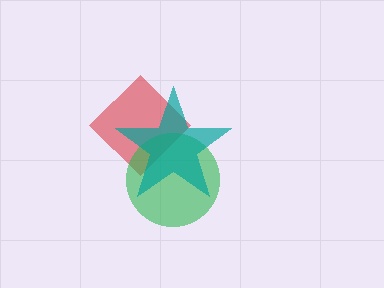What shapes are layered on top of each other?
The layered shapes are: a red diamond, a green circle, a teal star.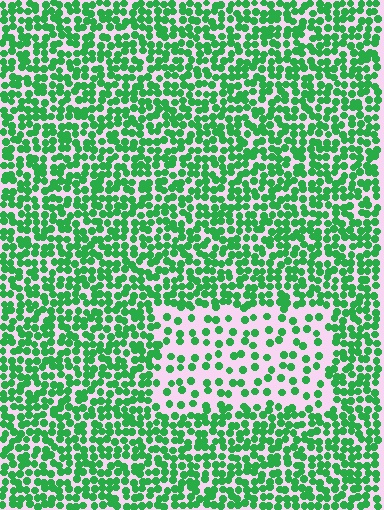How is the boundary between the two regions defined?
The boundary is defined by a change in element density (approximately 2.4x ratio). All elements are the same color, size, and shape.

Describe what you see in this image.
The image contains small green elements arranged at two different densities. A rectangle-shaped region is visible where the elements are less densely packed than the surrounding area.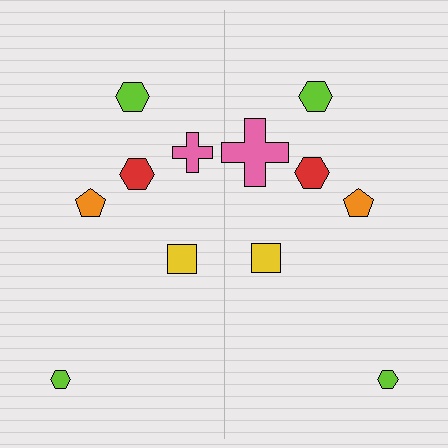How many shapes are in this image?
There are 12 shapes in this image.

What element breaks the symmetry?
The pink cross on the right side has a different size than its mirror counterpart.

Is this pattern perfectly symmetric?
No, the pattern is not perfectly symmetric. The pink cross on the right side has a different size than its mirror counterpart.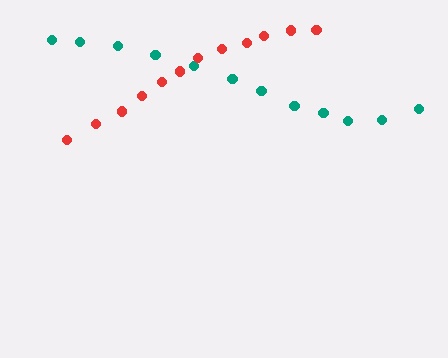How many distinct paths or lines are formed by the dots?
There are 2 distinct paths.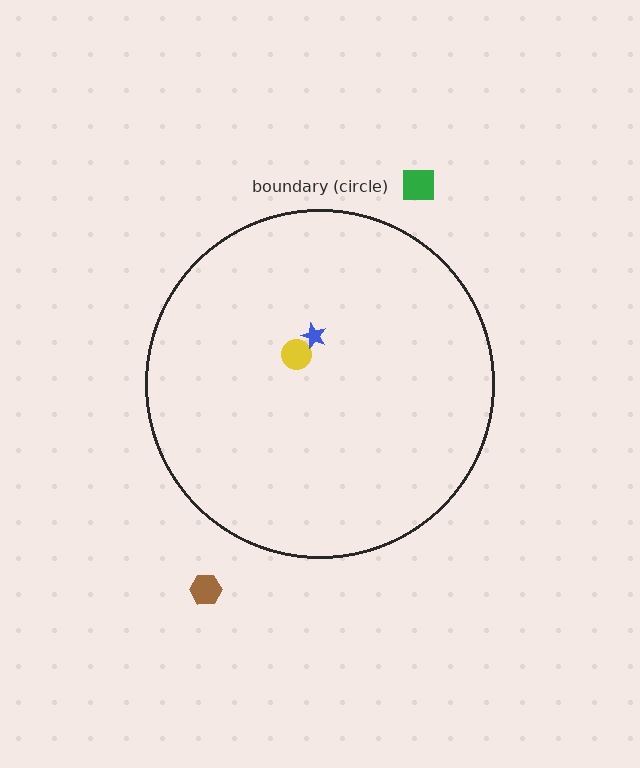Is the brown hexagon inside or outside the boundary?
Outside.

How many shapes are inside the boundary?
2 inside, 2 outside.